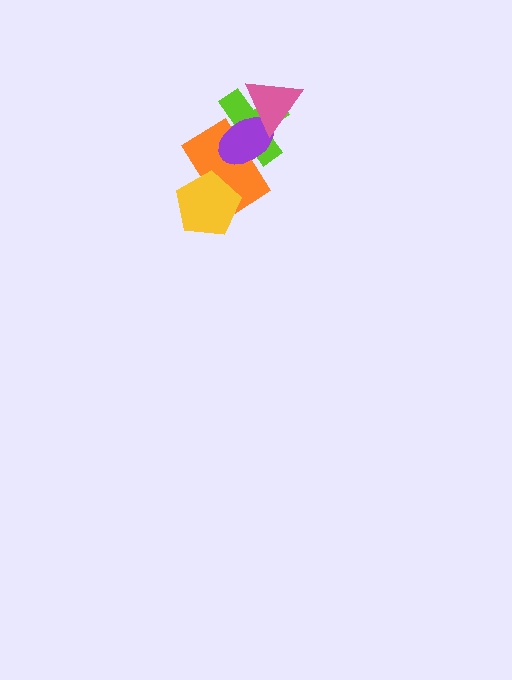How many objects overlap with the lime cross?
3 objects overlap with the lime cross.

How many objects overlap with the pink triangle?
2 objects overlap with the pink triangle.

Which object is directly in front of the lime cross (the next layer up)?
The orange rectangle is directly in front of the lime cross.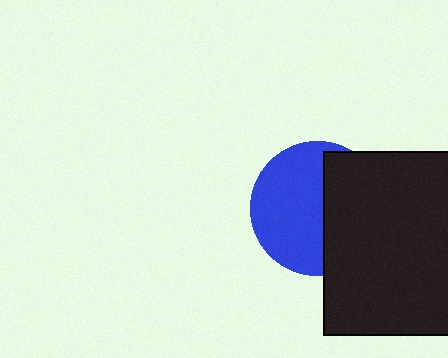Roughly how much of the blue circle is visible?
About half of it is visible (roughly 57%).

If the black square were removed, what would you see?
You would see the complete blue circle.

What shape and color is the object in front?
The object in front is a black square.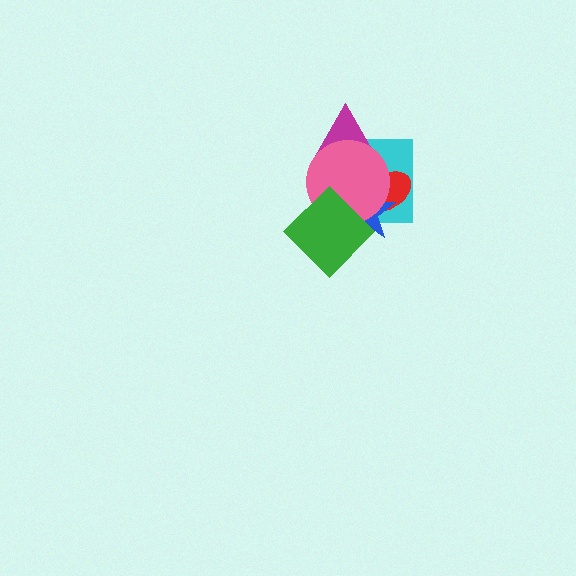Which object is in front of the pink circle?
The green diamond is in front of the pink circle.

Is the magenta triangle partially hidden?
Yes, it is partially covered by another shape.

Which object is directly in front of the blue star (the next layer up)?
The pink circle is directly in front of the blue star.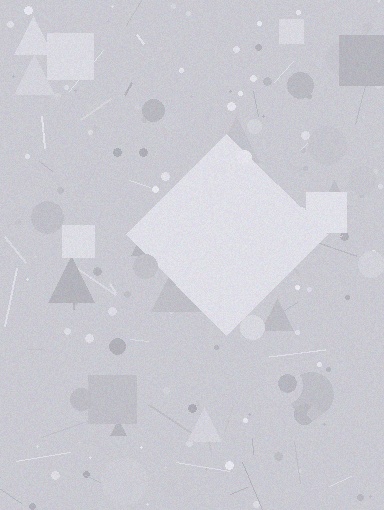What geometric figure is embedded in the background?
A diamond is embedded in the background.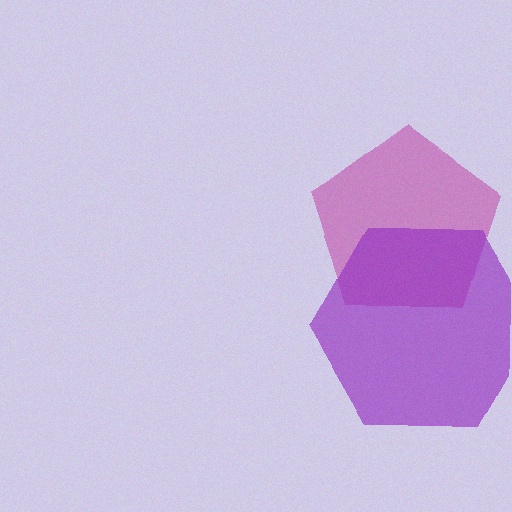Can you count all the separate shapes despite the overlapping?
Yes, there are 2 separate shapes.